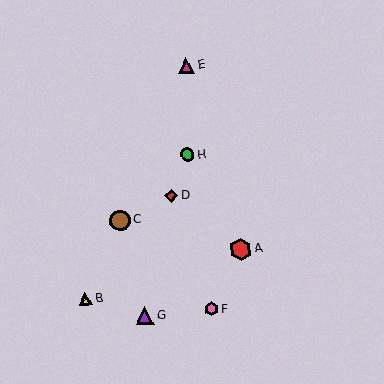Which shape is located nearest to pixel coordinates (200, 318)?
The pink hexagon (labeled F) at (211, 309) is nearest to that location.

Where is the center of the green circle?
The center of the green circle is at (187, 155).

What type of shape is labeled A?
Shape A is a red hexagon.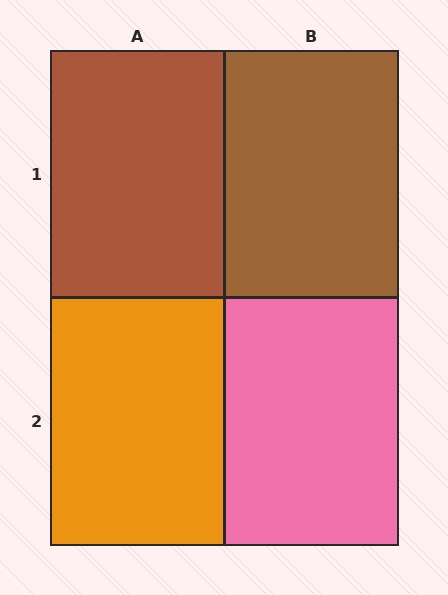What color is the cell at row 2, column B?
Pink.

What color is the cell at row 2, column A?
Orange.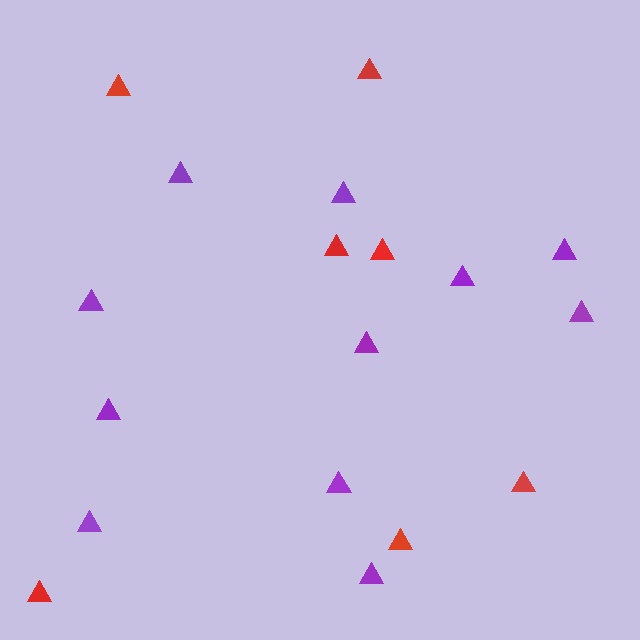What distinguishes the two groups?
There are 2 groups: one group of purple triangles (11) and one group of red triangles (7).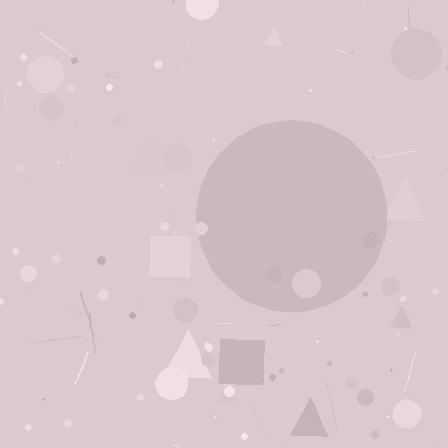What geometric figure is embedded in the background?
A circle is embedded in the background.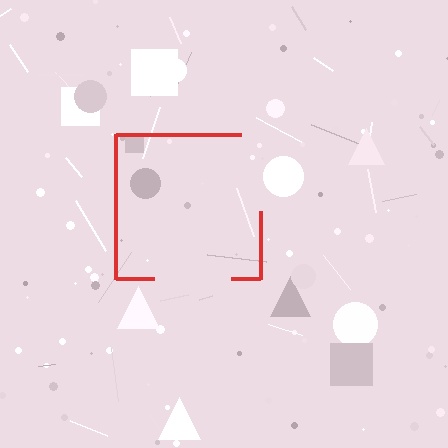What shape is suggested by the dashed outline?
The dashed outline suggests a square.